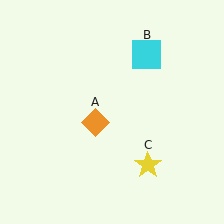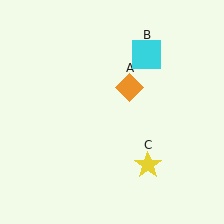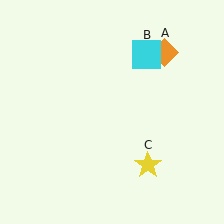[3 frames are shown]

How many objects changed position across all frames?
1 object changed position: orange diamond (object A).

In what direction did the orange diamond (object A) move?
The orange diamond (object A) moved up and to the right.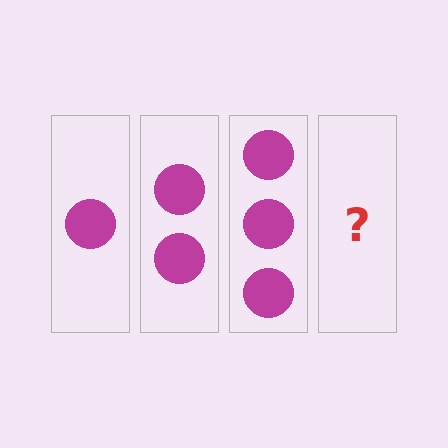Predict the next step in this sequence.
The next step is 4 circles.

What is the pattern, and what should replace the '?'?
The pattern is that each step adds one more circle. The '?' should be 4 circles.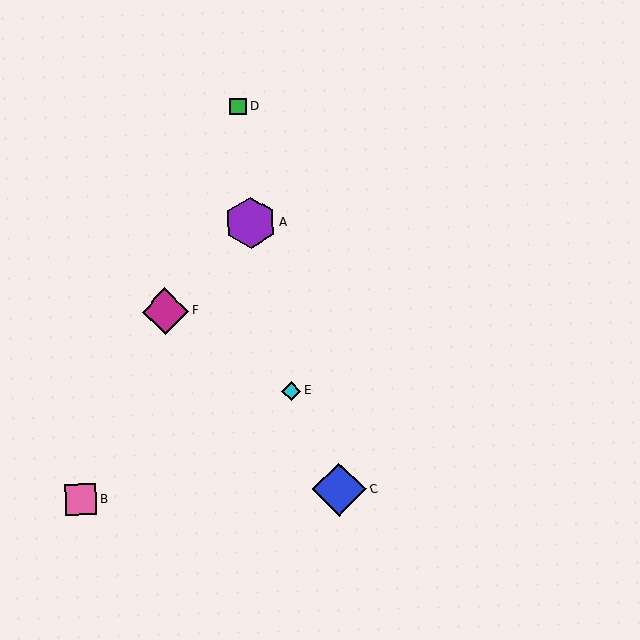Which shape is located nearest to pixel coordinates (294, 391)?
The cyan diamond (labeled E) at (291, 391) is nearest to that location.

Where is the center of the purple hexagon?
The center of the purple hexagon is at (251, 223).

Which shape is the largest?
The blue diamond (labeled C) is the largest.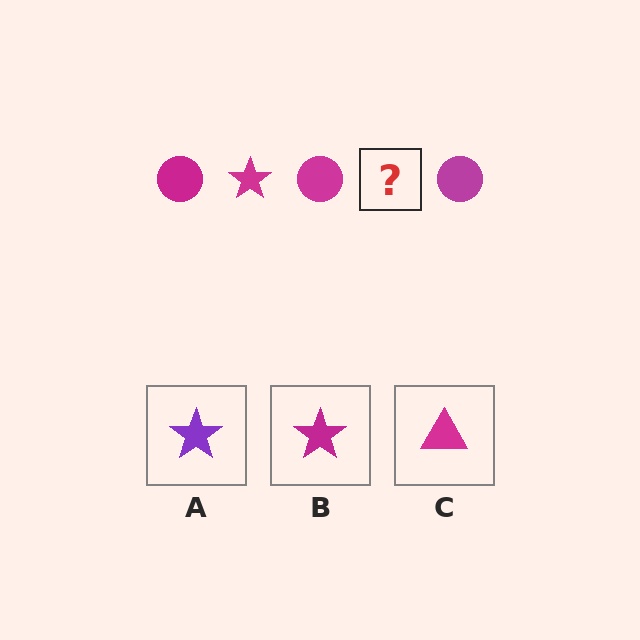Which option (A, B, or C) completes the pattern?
B.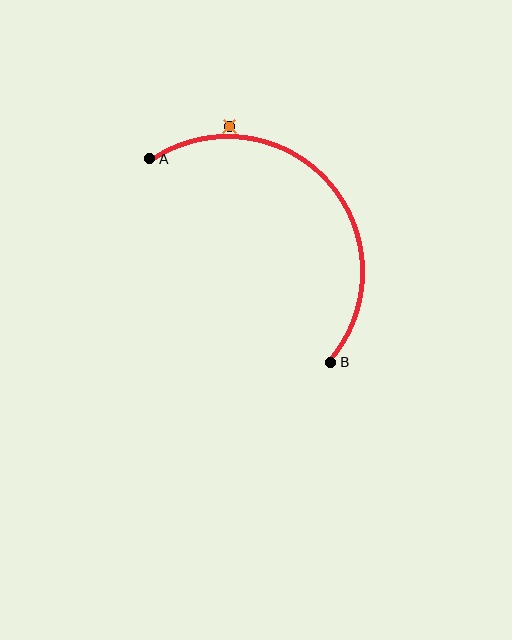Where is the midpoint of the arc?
The arc midpoint is the point on the curve farthest from the straight line joining A and B. It sits above and to the right of that line.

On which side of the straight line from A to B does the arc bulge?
The arc bulges above and to the right of the straight line connecting A and B.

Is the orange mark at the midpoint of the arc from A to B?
No — the orange mark does not lie on the arc at all. It sits slightly outside the curve.